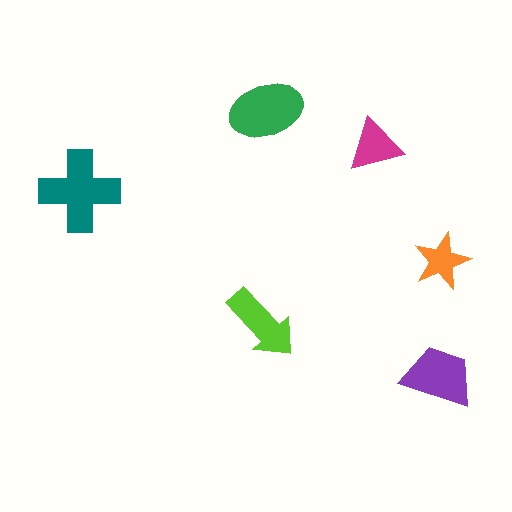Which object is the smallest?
The orange star.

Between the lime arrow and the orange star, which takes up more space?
The lime arrow.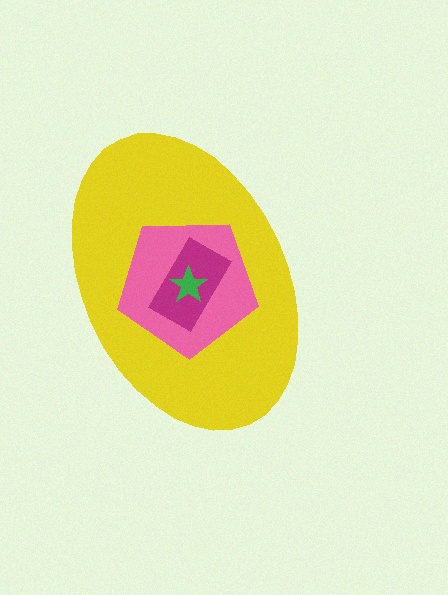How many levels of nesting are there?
4.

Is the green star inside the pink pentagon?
Yes.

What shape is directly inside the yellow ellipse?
The pink pentagon.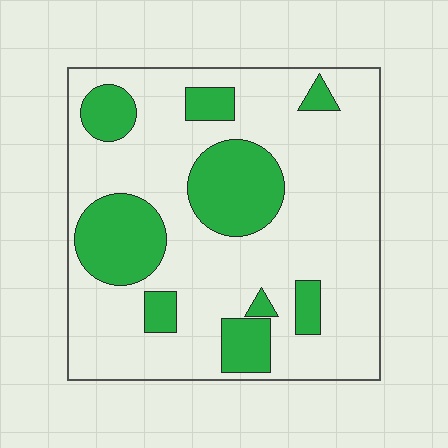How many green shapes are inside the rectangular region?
9.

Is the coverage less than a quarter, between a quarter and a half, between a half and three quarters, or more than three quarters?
Between a quarter and a half.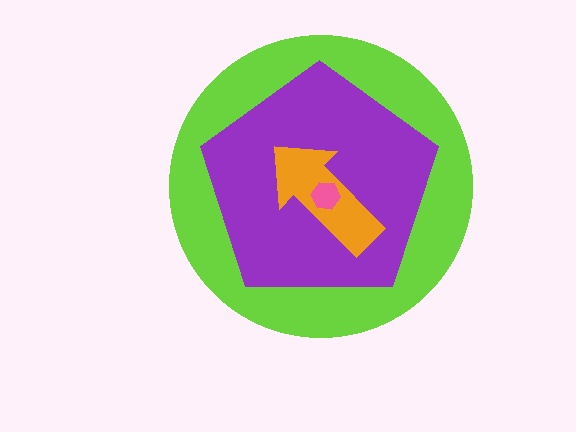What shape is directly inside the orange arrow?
The pink hexagon.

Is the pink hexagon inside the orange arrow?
Yes.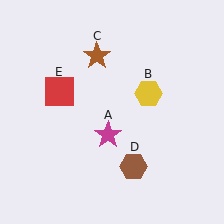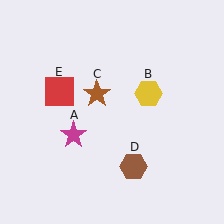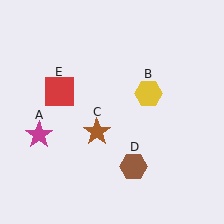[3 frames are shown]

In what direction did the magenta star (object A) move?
The magenta star (object A) moved left.